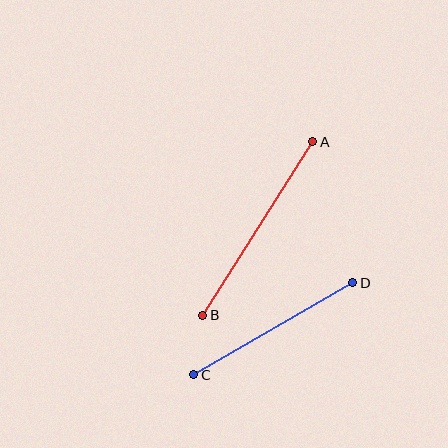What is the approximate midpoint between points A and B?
The midpoint is at approximately (258, 228) pixels.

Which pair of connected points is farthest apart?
Points A and B are farthest apart.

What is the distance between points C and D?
The distance is approximately 184 pixels.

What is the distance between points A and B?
The distance is approximately 205 pixels.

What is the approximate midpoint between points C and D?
The midpoint is at approximately (273, 329) pixels.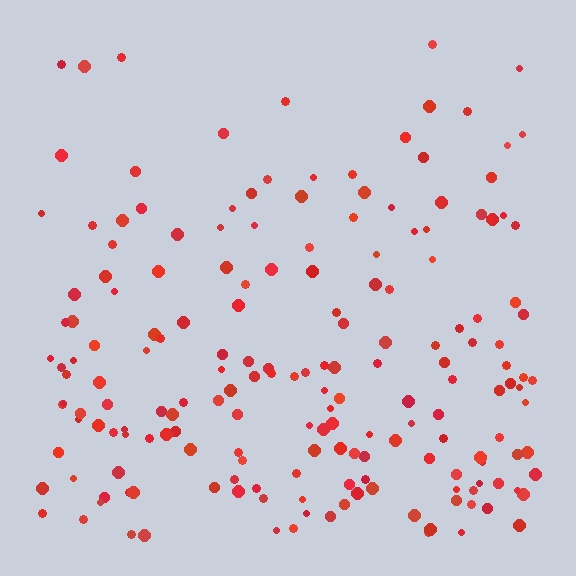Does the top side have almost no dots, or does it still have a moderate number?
Still a moderate number, just noticeably fewer than the bottom.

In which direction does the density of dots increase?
From top to bottom, with the bottom side densest.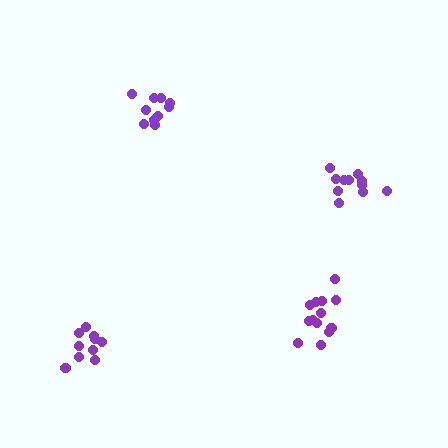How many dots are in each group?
Group 1: 10 dots, Group 2: 10 dots, Group 3: 11 dots, Group 4: 13 dots (44 total).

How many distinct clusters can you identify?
There are 4 distinct clusters.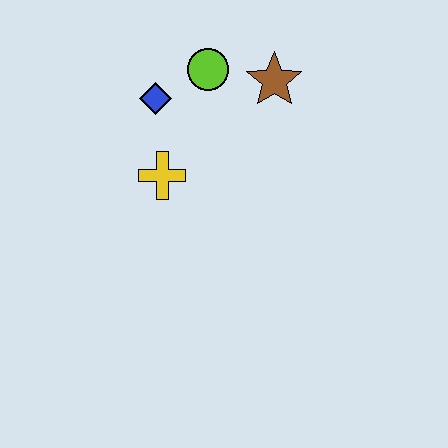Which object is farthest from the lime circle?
The yellow cross is farthest from the lime circle.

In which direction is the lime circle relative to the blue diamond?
The lime circle is to the right of the blue diamond.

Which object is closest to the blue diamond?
The lime circle is closest to the blue diamond.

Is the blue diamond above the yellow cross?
Yes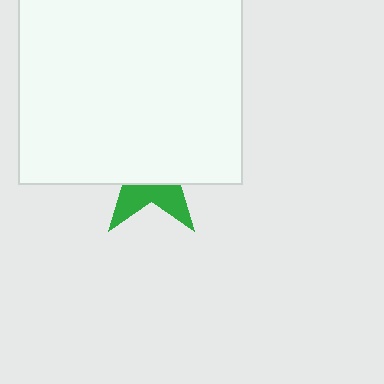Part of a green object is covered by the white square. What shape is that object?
It is a star.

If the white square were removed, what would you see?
You would see the complete green star.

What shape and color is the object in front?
The object in front is a white square.